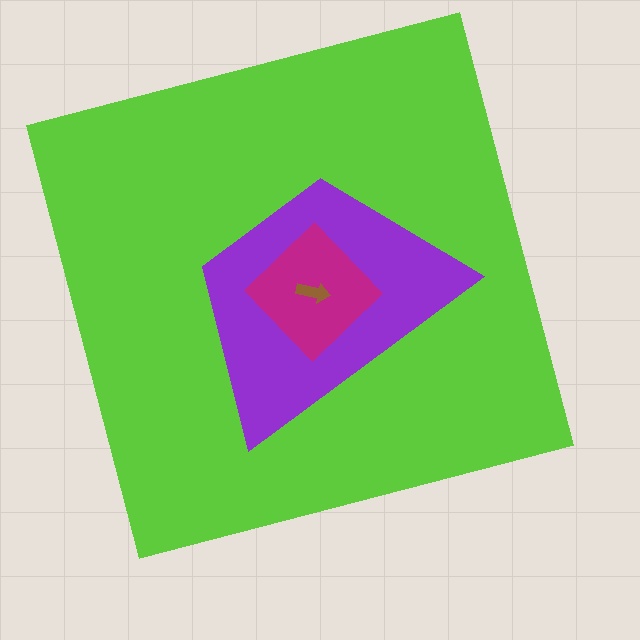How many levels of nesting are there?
4.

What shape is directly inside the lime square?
The purple trapezoid.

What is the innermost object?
The brown arrow.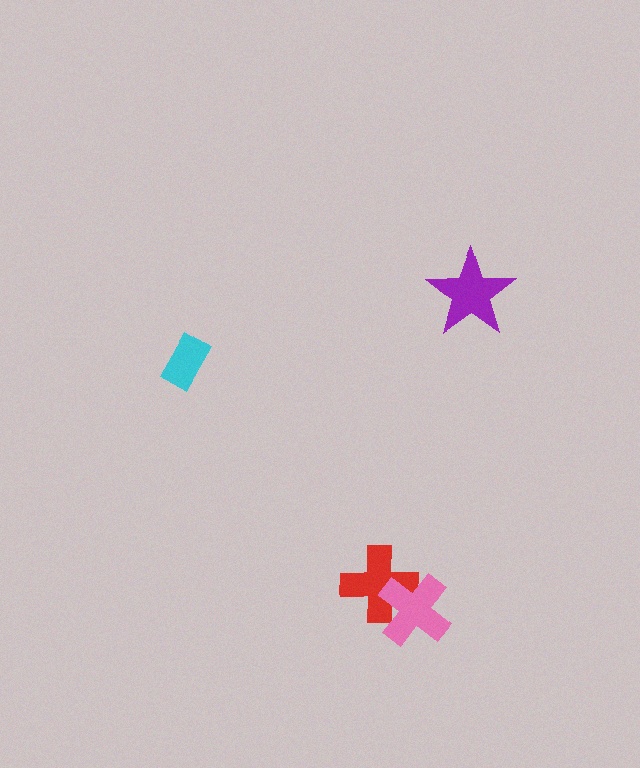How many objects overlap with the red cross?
1 object overlaps with the red cross.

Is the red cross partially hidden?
Yes, it is partially covered by another shape.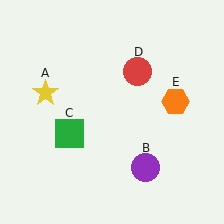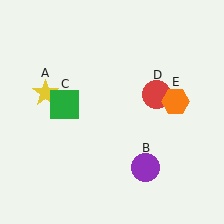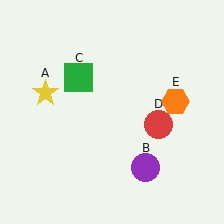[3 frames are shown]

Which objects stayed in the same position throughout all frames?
Yellow star (object A) and purple circle (object B) and orange hexagon (object E) remained stationary.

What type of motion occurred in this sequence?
The green square (object C), red circle (object D) rotated clockwise around the center of the scene.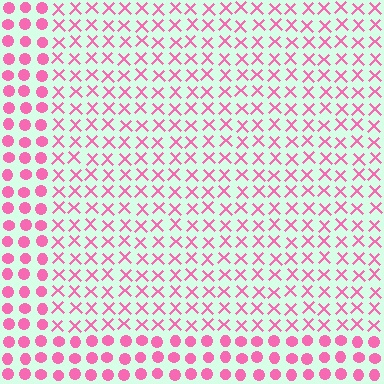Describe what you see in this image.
The image is filled with small pink elements arranged in a uniform grid. A rectangle-shaped region contains X marks, while the surrounding area contains circles. The boundary is defined purely by the change in element shape.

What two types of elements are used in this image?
The image uses X marks inside the rectangle region and circles outside it.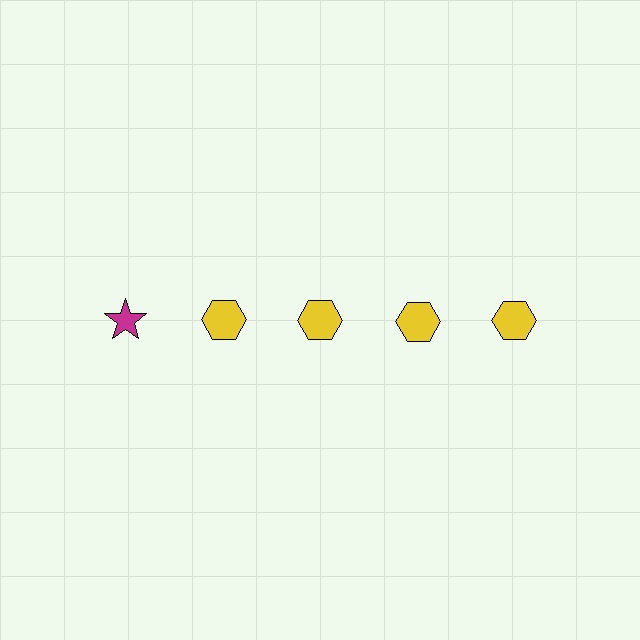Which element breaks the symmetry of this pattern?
The magenta star in the top row, leftmost column breaks the symmetry. All other shapes are yellow hexagons.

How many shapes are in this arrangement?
There are 5 shapes arranged in a grid pattern.